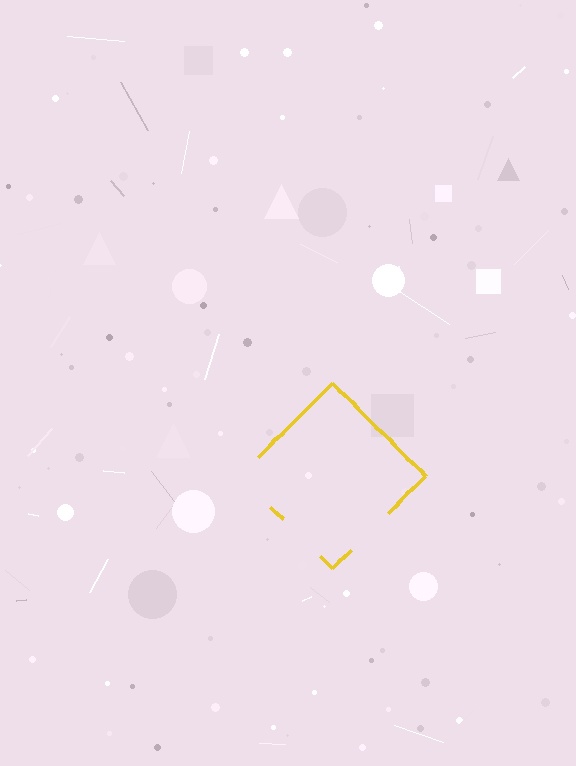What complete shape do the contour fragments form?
The contour fragments form a diamond.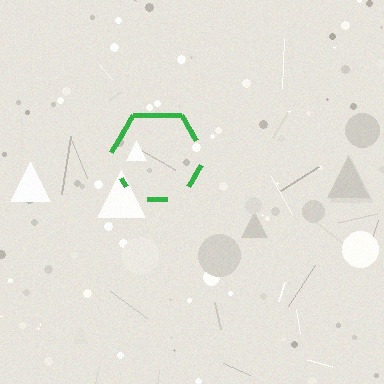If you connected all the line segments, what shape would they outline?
They would outline a hexagon.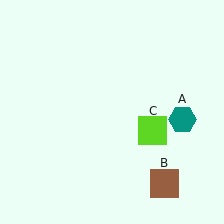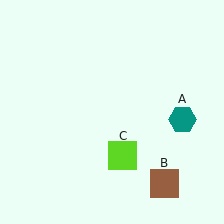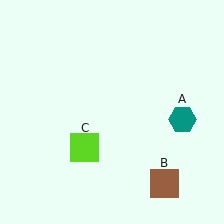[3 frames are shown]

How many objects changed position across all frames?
1 object changed position: lime square (object C).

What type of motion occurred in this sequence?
The lime square (object C) rotated clockwise around the center of the scene.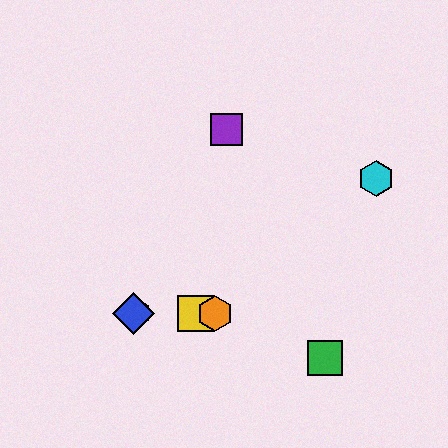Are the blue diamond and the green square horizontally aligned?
No, the blue diamond is at y≈313 and the green square is at y≈358.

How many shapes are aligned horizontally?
4 shapes (the red hexagon, the blue diamond, the yellow square, the orange hexagon) are aligned horizontally.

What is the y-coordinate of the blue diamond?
The blue diamond is at y≈313.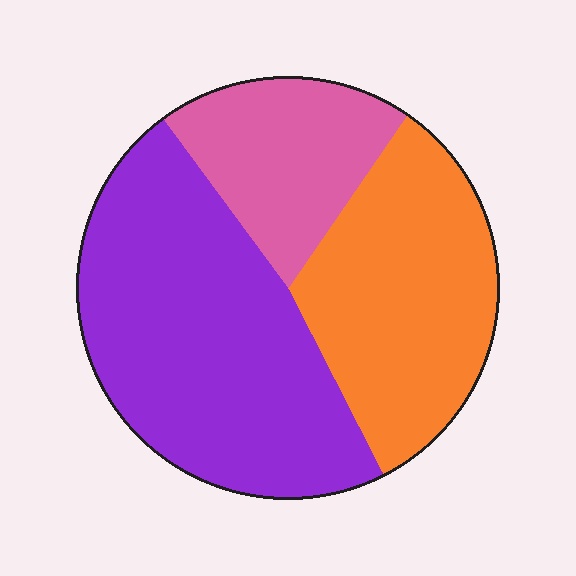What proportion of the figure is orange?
Orange takes up about one third (1/3) of the figure.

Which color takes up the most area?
Purple, at roughly 45%.